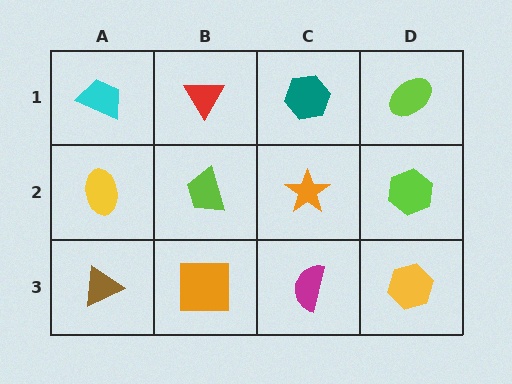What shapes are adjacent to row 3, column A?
A yellow ellipse (row 2, column A), an orange square (row 3, column B).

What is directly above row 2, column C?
A teal hexagon.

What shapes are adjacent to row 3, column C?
An orange star (row 2, column C), an orange square (row 3, column B), a yellow hexagon (row 3, column D).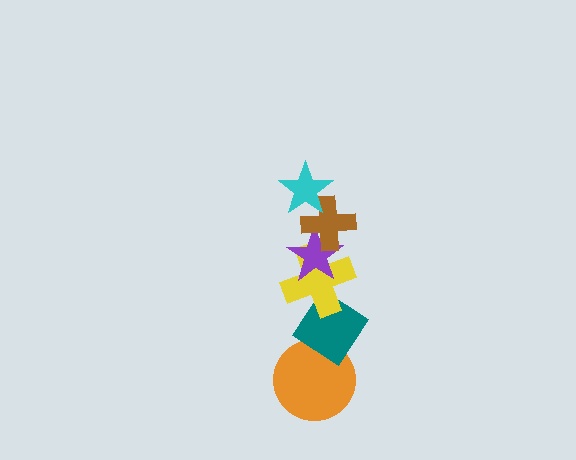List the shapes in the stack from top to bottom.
From top to bottom: the cyan star, the brown cross, the purple star, the yellow cross, the teal diamond, the orange circle.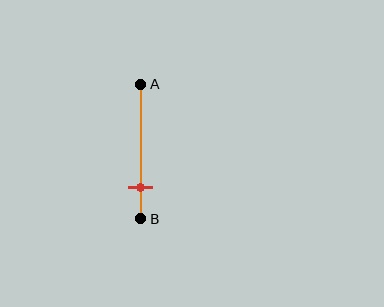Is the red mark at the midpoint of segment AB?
No, the mark is at about 75% from A, not at the 50% midpoint.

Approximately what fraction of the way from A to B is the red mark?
The red mark is approximately 75% of the way from A to B.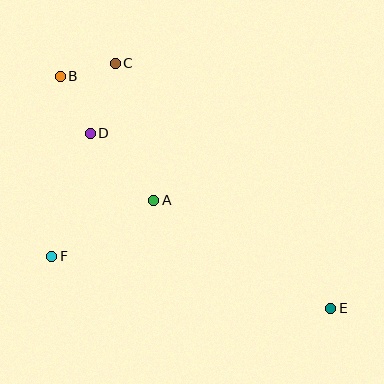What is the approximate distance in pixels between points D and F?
The distance between D and F is approximately 129 pixels.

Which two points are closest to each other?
Points B and C are closest to each other.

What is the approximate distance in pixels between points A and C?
The distance between A and C is approximately 142 pixels.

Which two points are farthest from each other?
Points B and E are farthest from each other.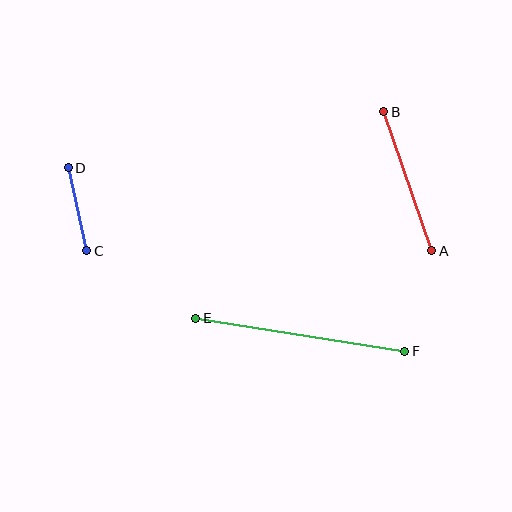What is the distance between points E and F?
The distance is approximately 211 pixels.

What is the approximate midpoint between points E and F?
The midpoint is at approximately (300, 335) pixels.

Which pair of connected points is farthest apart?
Points E and F are farthest apart.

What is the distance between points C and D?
The distance is approximately 85 pixels.